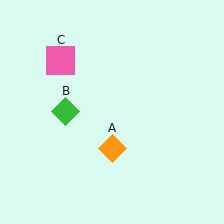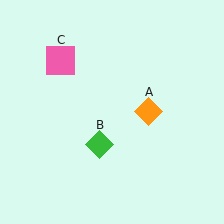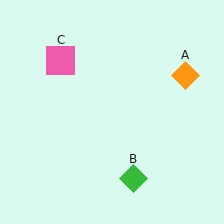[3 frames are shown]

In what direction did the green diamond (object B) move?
The green diamond (object B) moved down and to the right.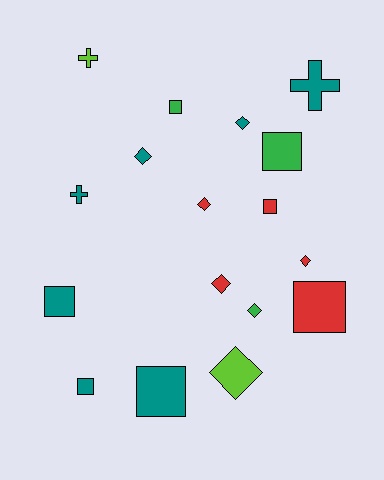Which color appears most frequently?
Teal, with 7 objects.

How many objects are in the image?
There are 17 objects.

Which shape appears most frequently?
Diamond, with 7 objects.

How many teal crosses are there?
There are 2 teal crosses.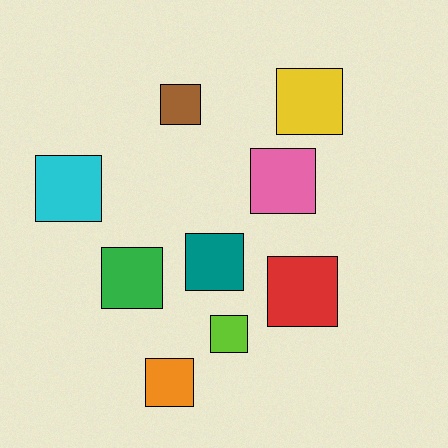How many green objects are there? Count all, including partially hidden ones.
There is 1 green object.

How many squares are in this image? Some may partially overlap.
There are 9 squares.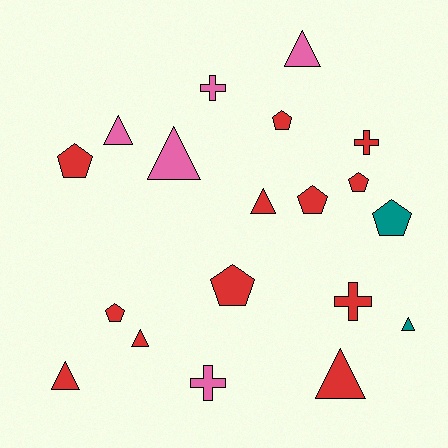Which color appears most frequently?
Red, with 12 objects.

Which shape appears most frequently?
Triangle, with 8 objects.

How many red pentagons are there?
There are 6 red pentagons.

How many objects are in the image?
There are 19 objects.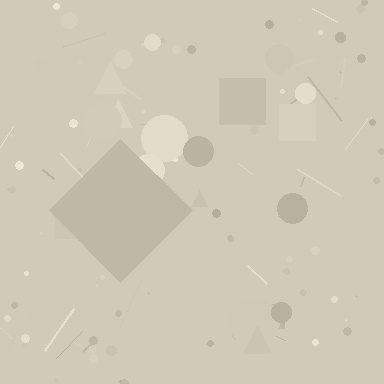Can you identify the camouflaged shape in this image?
The camouflaged shape is a diamond.